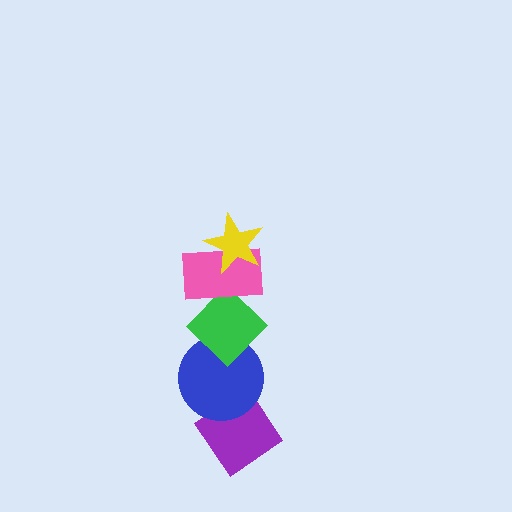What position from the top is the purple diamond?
The purple diamond is 5th from the top.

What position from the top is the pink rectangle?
The pink rectangle is 2nd from the top.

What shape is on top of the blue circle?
The green diamond is on top of the blue circle.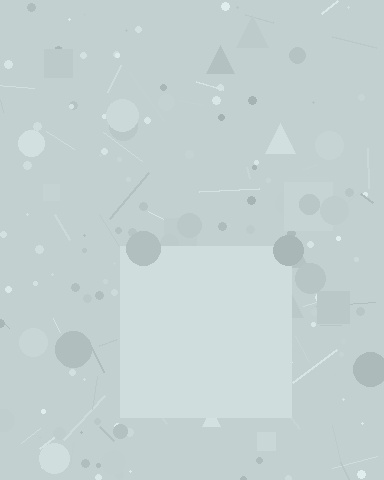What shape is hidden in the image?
A square is hidden in the image.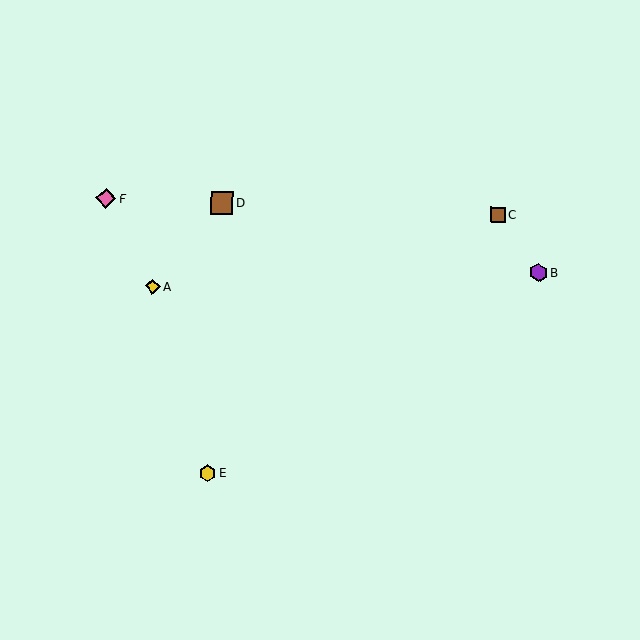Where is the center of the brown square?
The center of the brown square is at (222, 203).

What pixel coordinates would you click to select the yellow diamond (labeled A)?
Click at (152, 286) to select the yellow diamond A.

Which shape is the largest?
The brown square (labeled D) is the largest.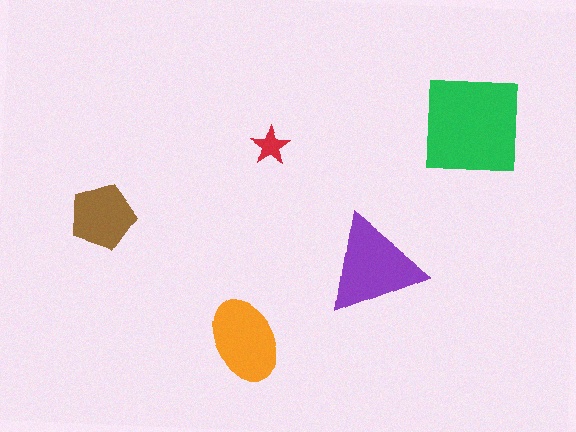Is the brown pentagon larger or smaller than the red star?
Larger.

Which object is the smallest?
The red star.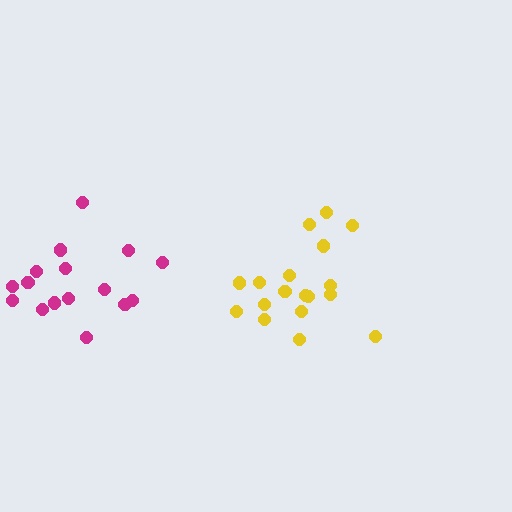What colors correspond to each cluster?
The clusters are colored: yellow, magenta.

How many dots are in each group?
Group 1: 18 dots, Group 2: 17 dots (35 total).